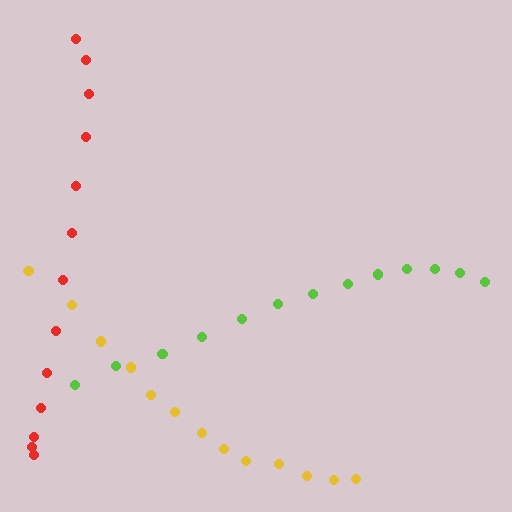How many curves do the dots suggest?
There are 3 distinct paths.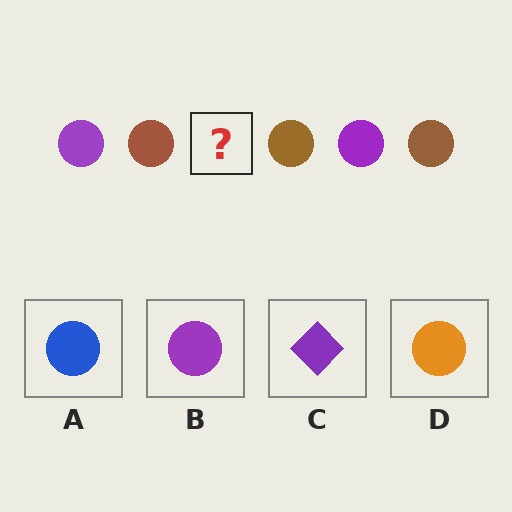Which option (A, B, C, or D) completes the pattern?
B.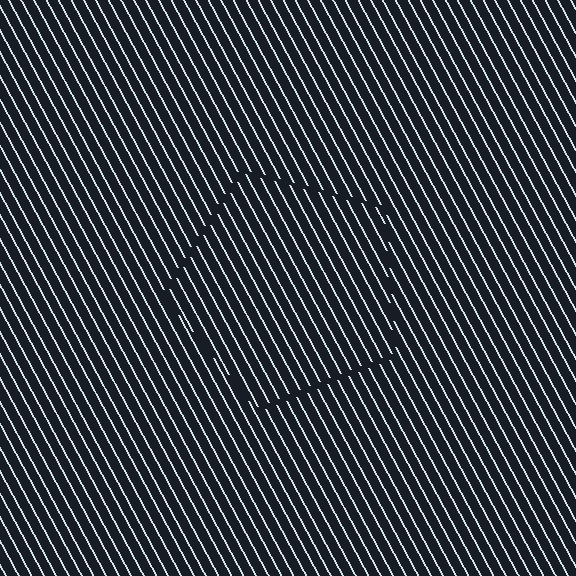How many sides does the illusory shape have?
5 sides — the line-ends trace a pentagon.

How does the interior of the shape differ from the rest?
The interior of the shape contains the same grating, shifted by half a period — the contour is defined by the phase discontinuity where line-ends from the inner and outer gratings abut.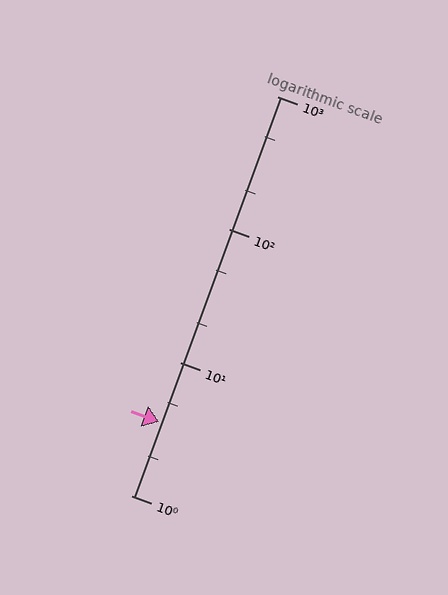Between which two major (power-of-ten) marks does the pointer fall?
The pointer is between 1 and 10.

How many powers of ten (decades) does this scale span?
The scale spans 3 decades, from 1 to 1000.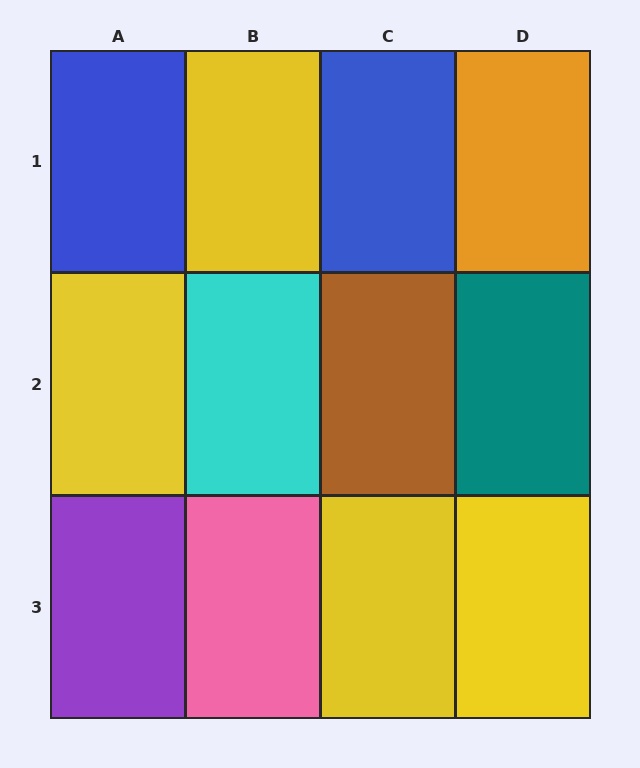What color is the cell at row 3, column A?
Purple.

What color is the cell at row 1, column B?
Yellow.